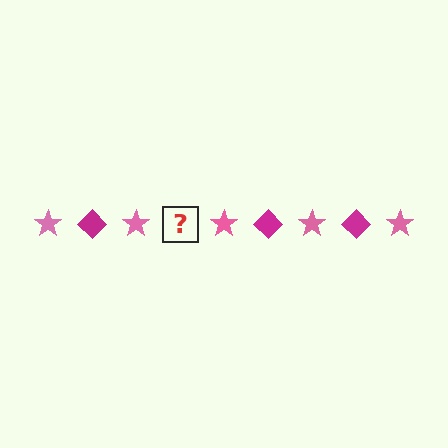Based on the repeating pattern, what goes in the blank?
The blank should be a magenta diamond.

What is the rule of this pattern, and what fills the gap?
The rule is that the pattern alternates between pink star and magenta diamond. The gap should be filled with a magenta diamond.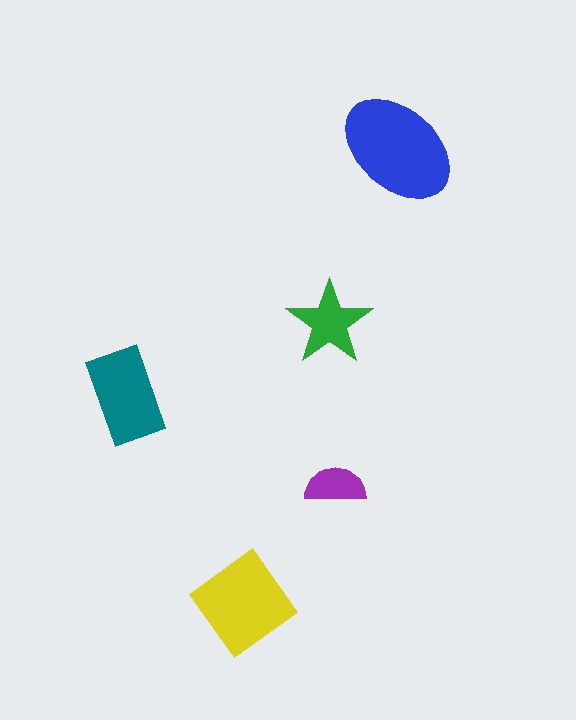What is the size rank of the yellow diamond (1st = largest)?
2nd.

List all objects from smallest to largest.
The purple semicircle, the green star, the teal rectangle, the yellow diamond, the blue ellipse.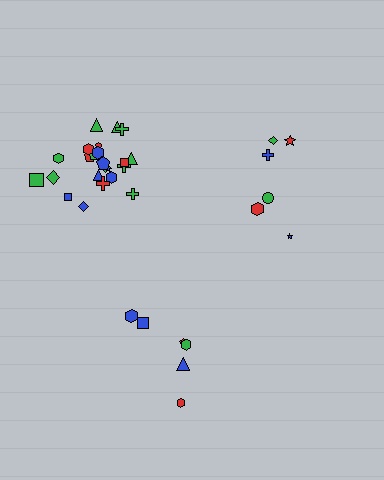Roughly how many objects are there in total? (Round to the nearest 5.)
Roughly 35 objects in total.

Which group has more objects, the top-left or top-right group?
The top-left group.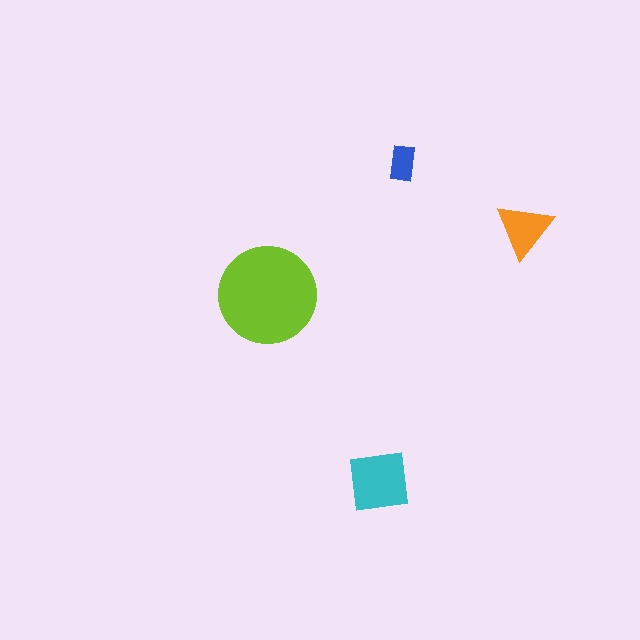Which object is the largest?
The lime circle.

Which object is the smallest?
The blue rectangle.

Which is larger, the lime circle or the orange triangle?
The lime circle.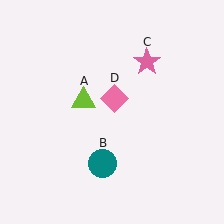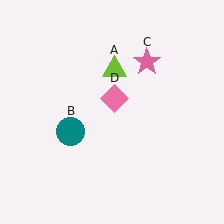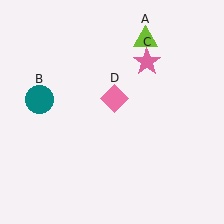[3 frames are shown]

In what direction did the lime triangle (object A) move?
The lime triangle (object A) moved up and to the right.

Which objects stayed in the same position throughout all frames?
Pink star (object C) and pink diamond (object D) remained stationary.